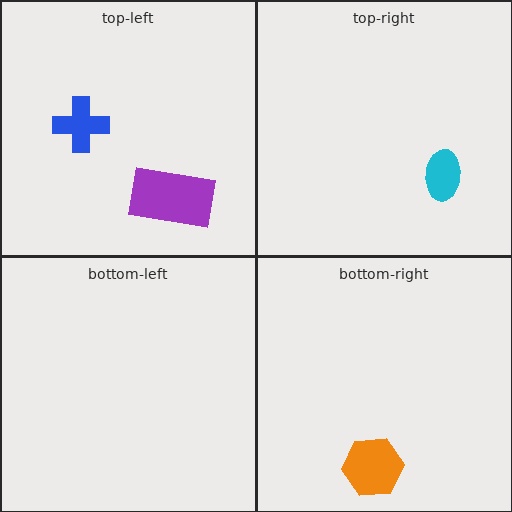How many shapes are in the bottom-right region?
1.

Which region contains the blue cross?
The top-left region.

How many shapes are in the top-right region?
1.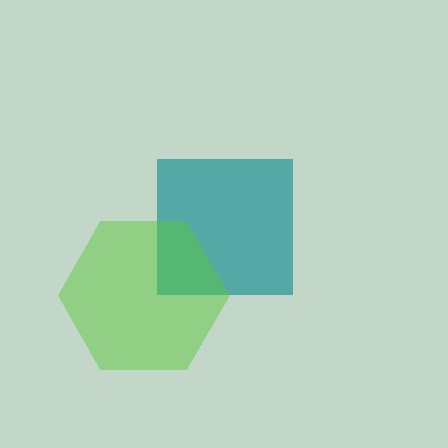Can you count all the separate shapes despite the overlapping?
Yes, there are 2 separate shapes.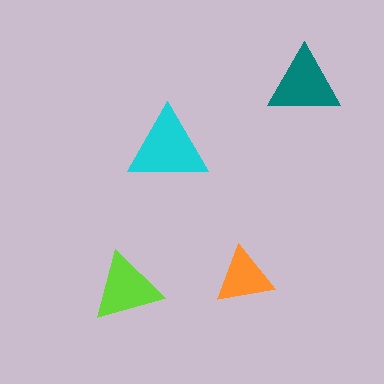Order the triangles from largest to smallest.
the cyan one, the teal one, the lime one, the orange one.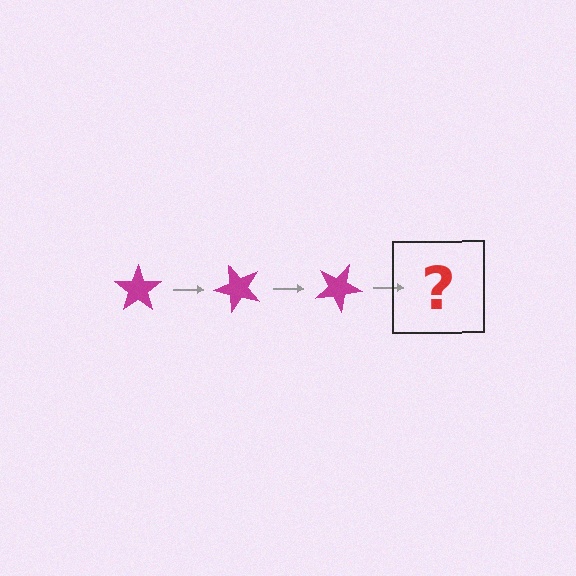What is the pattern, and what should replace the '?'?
The pattern is that the star rotates 50 degrees each step. The '?' should be a magenta star rotated 150 degrees.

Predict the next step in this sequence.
The next step is a magenta star rotated 150 degrees.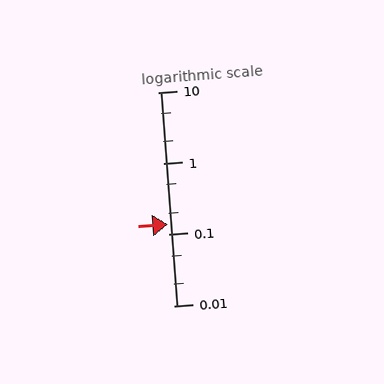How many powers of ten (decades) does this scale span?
The scale spans 3 decades, from 0.01 to 10.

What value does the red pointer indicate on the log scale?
The pointer indicates approximately 0.14.